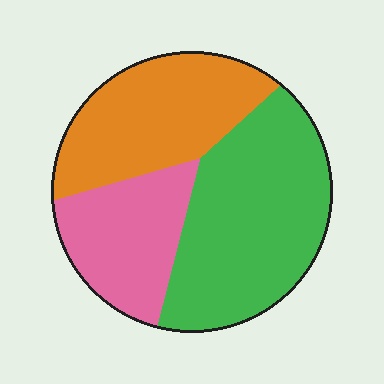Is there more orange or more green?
Green.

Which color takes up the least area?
Pink, at roughly 25%.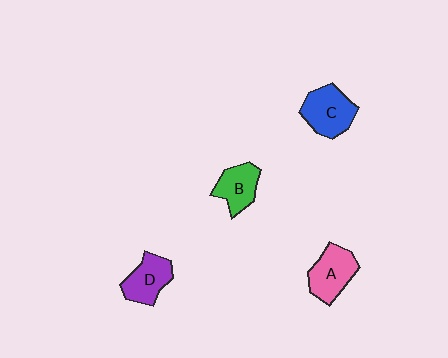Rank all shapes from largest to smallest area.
From largest to smallest: C (blue), A (pink), D (purple), B (green).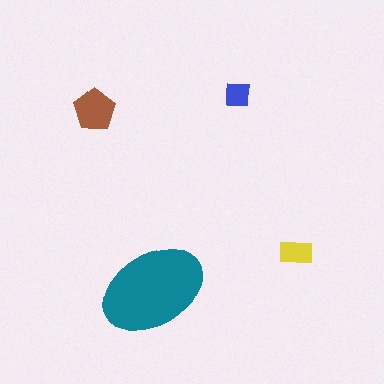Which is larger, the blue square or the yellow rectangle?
The yellow rectangle.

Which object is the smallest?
The blue square.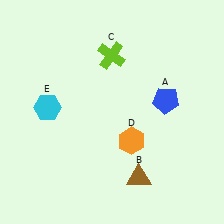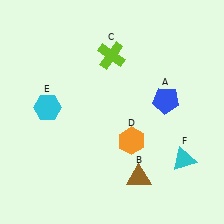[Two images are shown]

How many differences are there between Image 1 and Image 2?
There is 1 difference between the two images.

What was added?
A cyan triangle (F) was added in Image 2.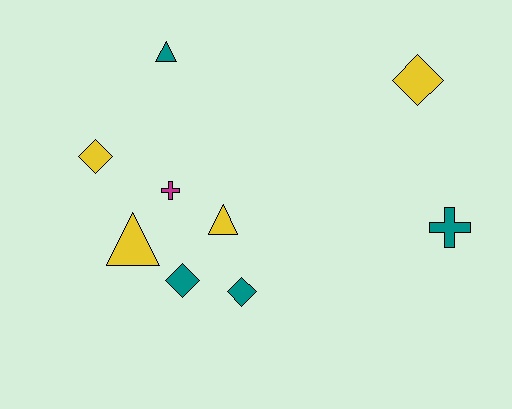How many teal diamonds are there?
There are 2 teal diamonds.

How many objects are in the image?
There are 9 objects.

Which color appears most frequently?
Teal, with 4 objects.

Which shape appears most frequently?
Diamond, with 4 objects.